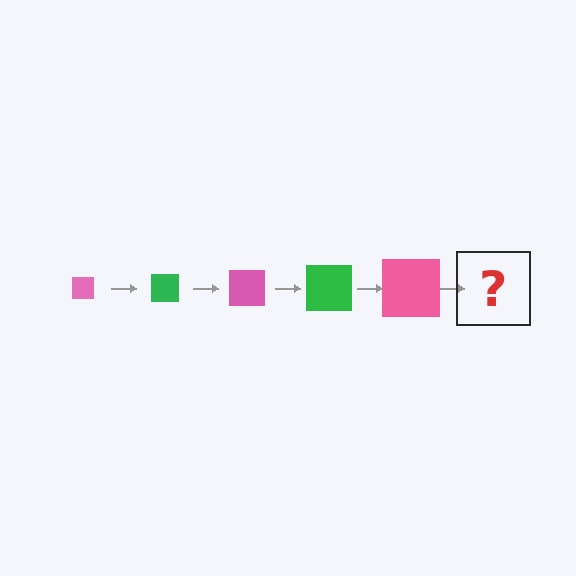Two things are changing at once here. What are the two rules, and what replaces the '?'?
The two rules are that the square grows larger each step and the color cycles through pink and green. The '?' should be a green square, larger than the previous one.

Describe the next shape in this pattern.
It should be a green square, larger than the previous one.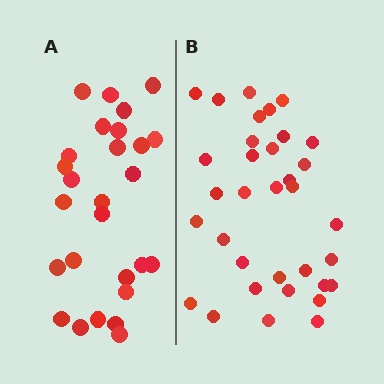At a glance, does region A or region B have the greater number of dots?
Region B (the right region) has more dots.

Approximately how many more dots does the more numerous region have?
Region B has roughly 8 or so more dots than region A.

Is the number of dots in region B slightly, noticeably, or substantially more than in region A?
Region B has noticeably more, but not dramatically so. The ratio is roughly 1.3 to 1.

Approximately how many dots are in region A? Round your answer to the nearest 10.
About 30 dots. (The exact count is 27, which rounds to 30.)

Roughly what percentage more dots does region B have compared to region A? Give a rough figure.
About 25% more.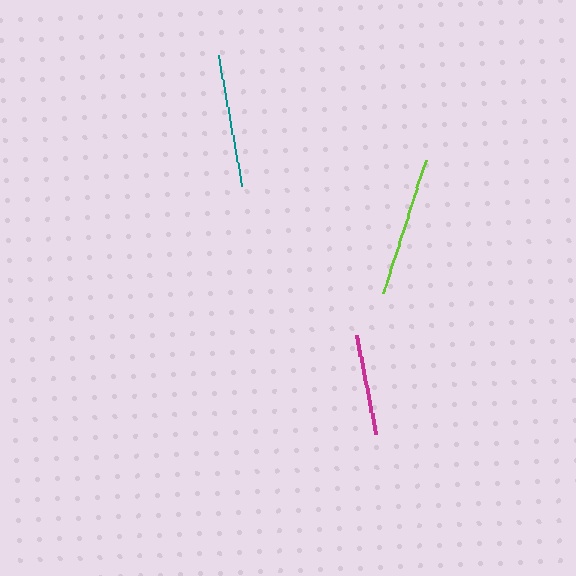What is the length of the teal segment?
The teal segment is approximately 133 pixels long.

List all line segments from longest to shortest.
From longest to shortest: lime, teal, magenta.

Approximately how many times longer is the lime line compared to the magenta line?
The lime line is approximately 1.4 times the length of the magenta line.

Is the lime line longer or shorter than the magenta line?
The lime line is longer than the magenta line.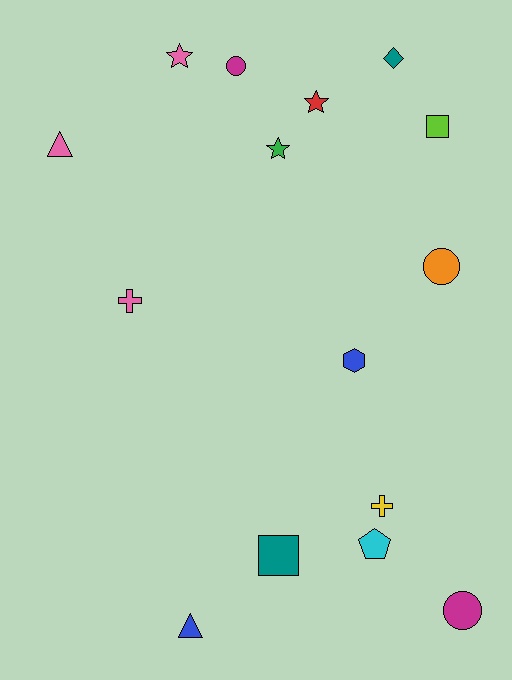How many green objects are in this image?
There is 1 green object.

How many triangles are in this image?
There are 2 triangles.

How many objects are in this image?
There are 15 objects.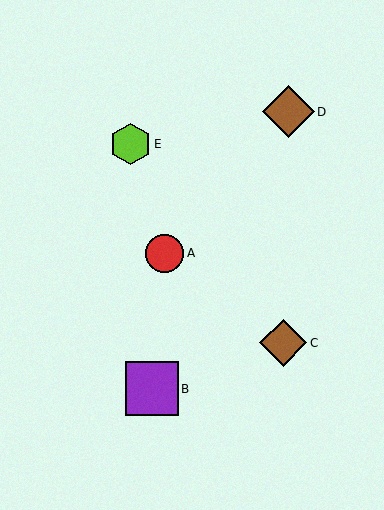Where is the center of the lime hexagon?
The center of the lime hexagon is at (131, 144).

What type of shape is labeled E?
Shape E is a lime hexagon.